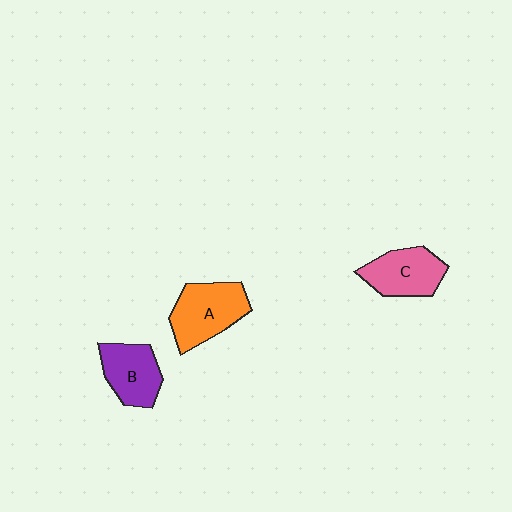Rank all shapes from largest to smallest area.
From largest to smallest: A (orange), C (pink), B (purple).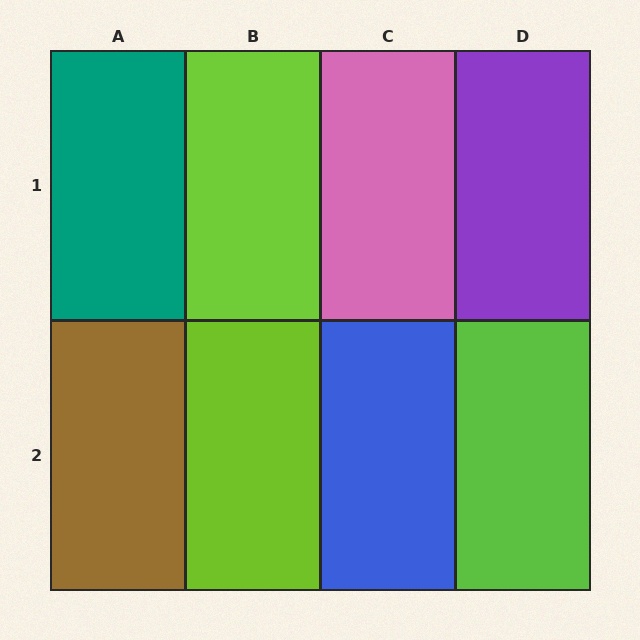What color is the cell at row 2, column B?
Lime.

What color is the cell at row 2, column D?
Lime.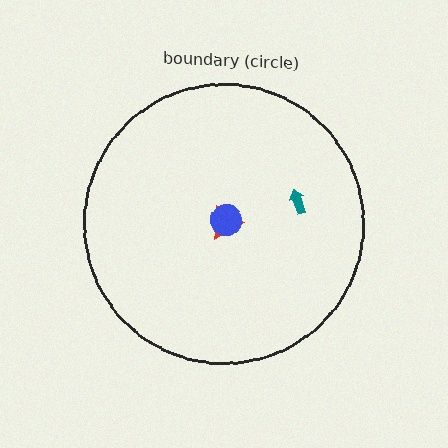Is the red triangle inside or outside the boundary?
Inside.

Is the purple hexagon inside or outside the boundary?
Inside.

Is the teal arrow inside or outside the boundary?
Inside.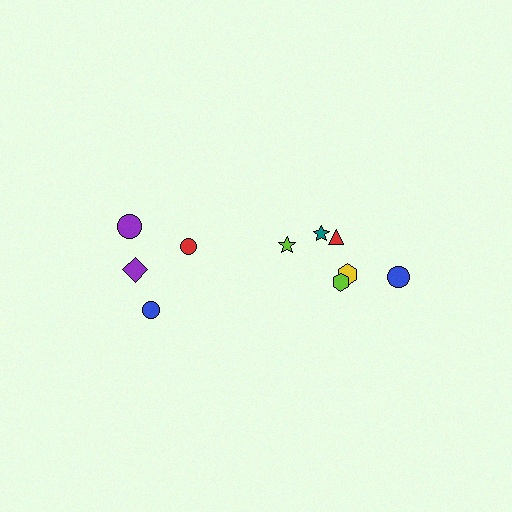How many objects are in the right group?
There are 6 objects.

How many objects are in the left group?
There are 4 objects.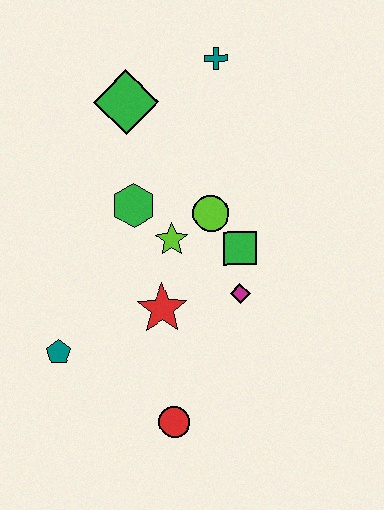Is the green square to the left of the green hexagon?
No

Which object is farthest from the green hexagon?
The red circle is farthest from the green hexagon.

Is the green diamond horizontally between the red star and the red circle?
No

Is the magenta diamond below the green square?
Yes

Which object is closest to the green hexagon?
The lime star is closest to the green hexagon.